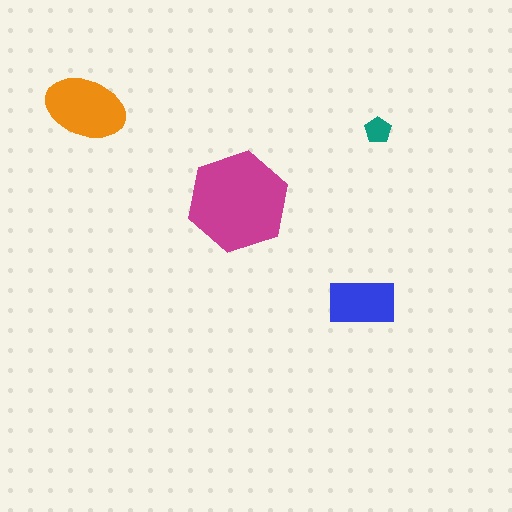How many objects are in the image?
There are 4 objects in the image.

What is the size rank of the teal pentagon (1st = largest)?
4th.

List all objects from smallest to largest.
The teal pentagon, the blue rectangle, the orange ellipse, the magenta hexagon.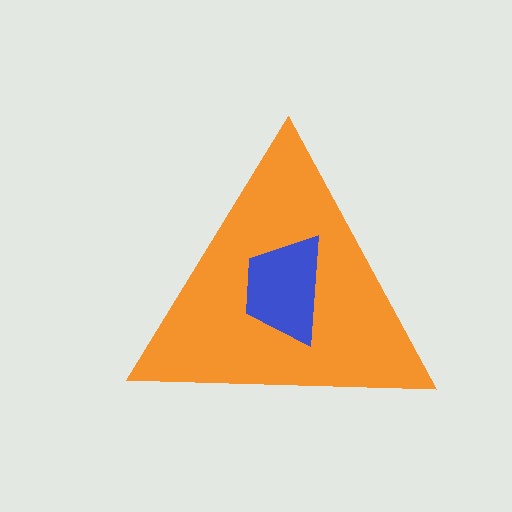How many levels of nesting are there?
2.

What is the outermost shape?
The orange triangle.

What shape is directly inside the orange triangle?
The blue trapezoid.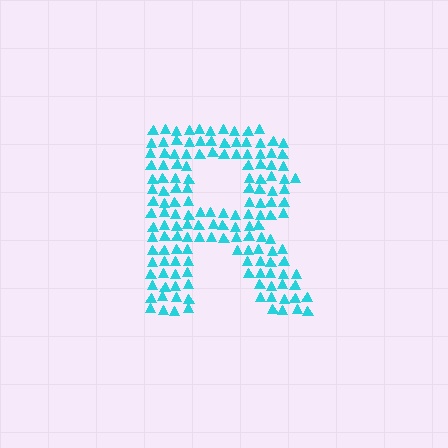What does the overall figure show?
The overall figure shows the letter R.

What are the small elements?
The small elements are triangles.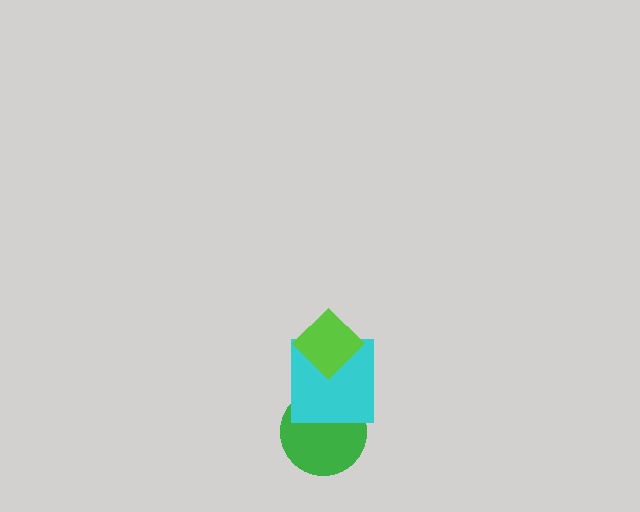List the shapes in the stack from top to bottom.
From top to bottom: the lime diamond, the cyan square, the green circle.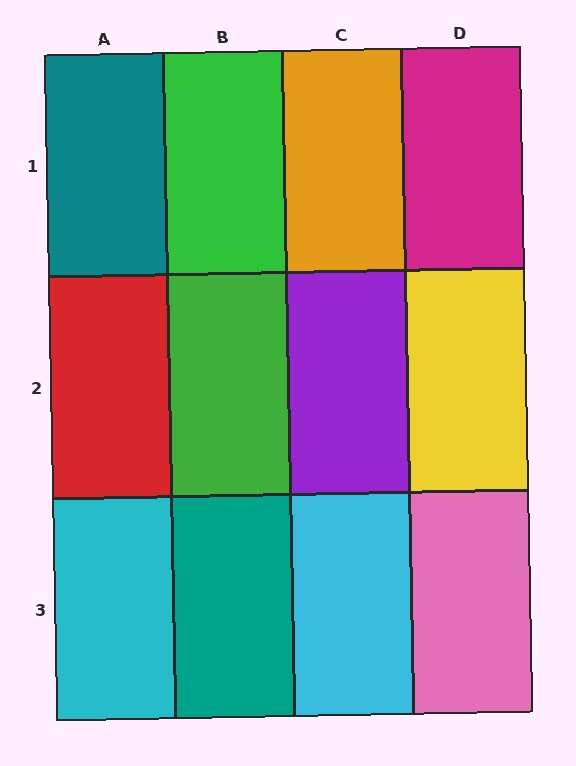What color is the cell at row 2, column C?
Purple.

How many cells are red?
1 cell is red.